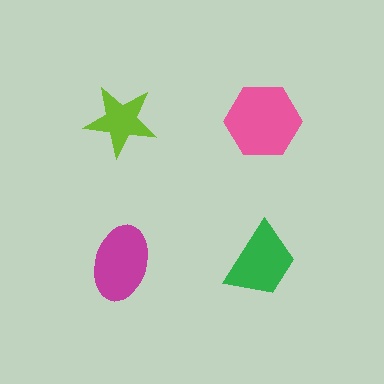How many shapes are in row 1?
2 shapes.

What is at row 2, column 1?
A magenta ellipse.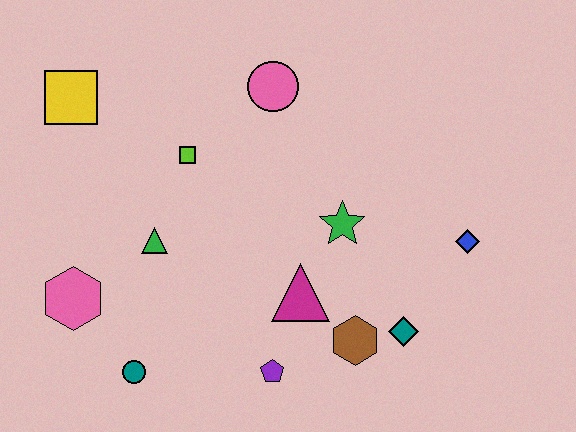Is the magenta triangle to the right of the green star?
No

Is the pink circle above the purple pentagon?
Yes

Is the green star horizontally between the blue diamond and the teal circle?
Yes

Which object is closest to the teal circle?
The pink hexagon is closest to the teal circle.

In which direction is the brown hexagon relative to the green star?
The brown hexagon is below the green star.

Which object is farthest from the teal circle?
The blue diamond is farthest from the teal circle.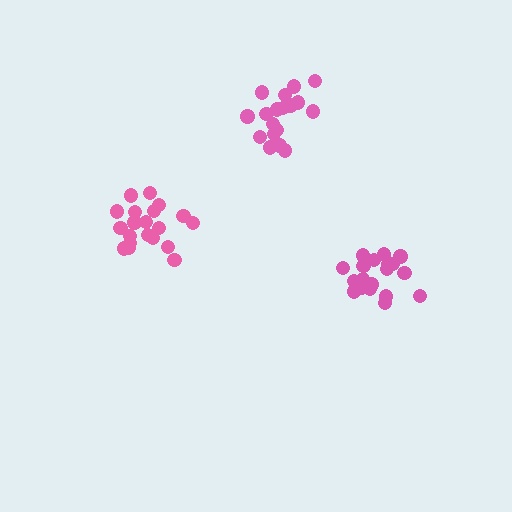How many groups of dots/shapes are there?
There are 3 groups.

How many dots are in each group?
Group 1: 18 dots, Group 2: 20 dots, Group 3: 19 dots (57 total).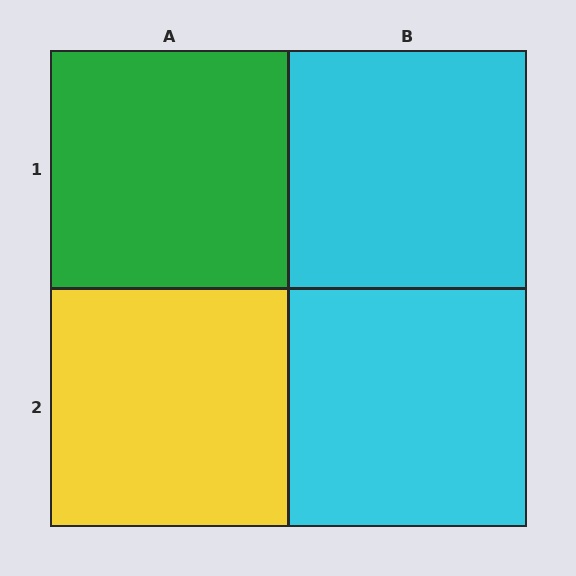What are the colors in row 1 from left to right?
Green, cyan.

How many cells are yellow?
1 cell is yellow.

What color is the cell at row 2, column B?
Cyan.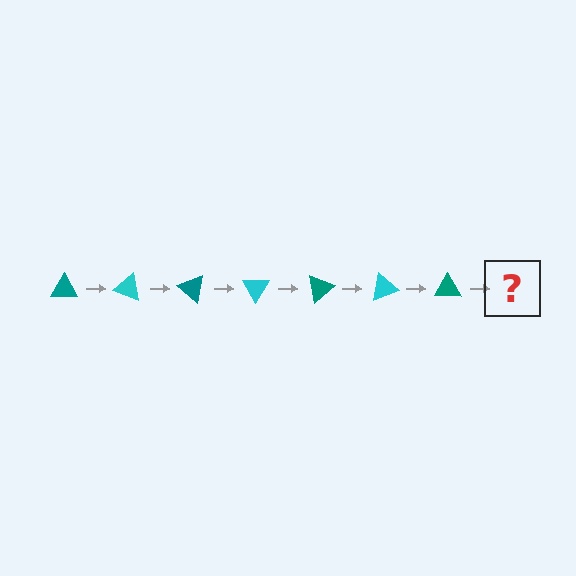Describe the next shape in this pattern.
It should be a cyan triangle, rotated 140 degrees from the start.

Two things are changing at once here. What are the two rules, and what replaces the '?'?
The two rules are that it rotates 20 degrees each step and the color cycles through teal and cyan. The '?' should be a cyan triangle, rotated 140 degrees from the start.